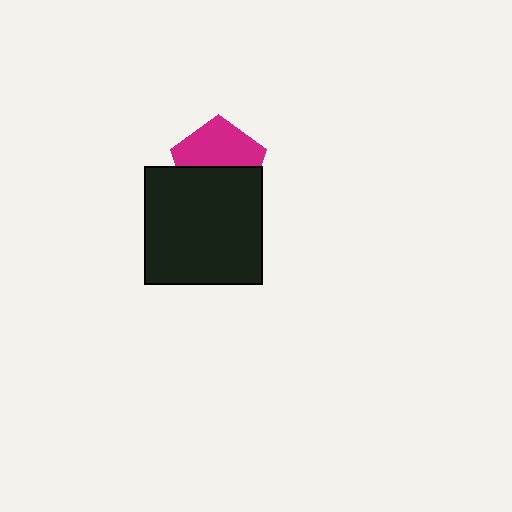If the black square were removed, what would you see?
You would see the complete magenta pentagon.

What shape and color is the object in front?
The object in front is a black square.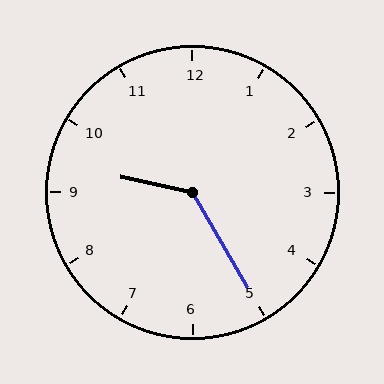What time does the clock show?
9:25.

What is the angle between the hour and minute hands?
Approximately 132 degrees.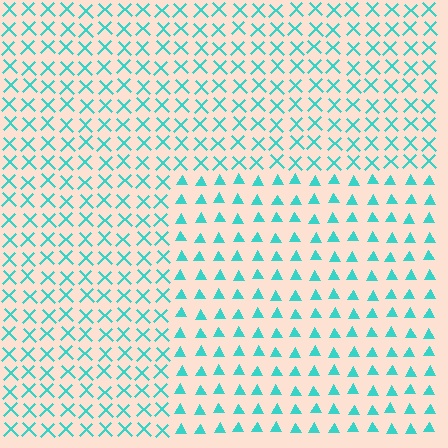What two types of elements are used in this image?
The image uses triangles inside the rectangle region and X marks outside it.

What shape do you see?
I see a rectangle.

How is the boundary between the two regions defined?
The boundary is defined by a change in element shape: triangles inside vs. X marks outside. All elements share the same color and spacing.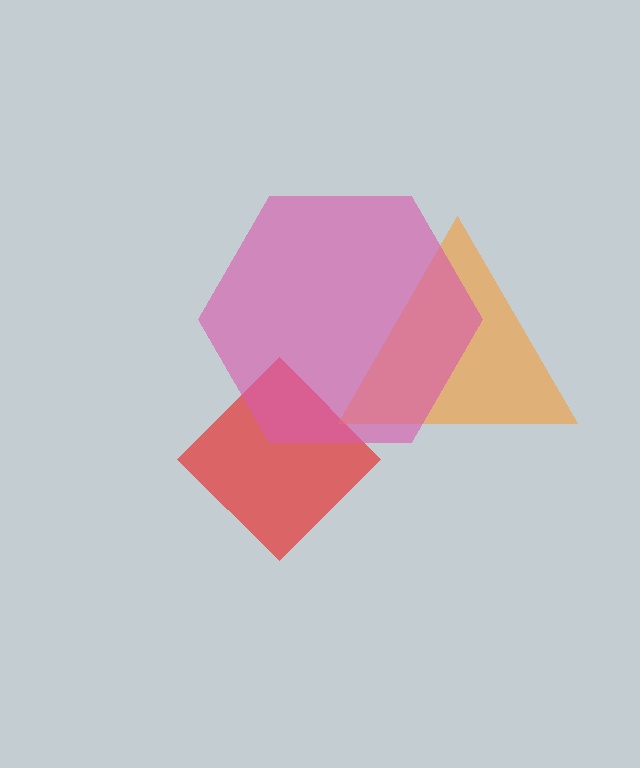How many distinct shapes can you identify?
There are 3 distinct shapes: a red diamond, an orange triangle, a pink hexagon.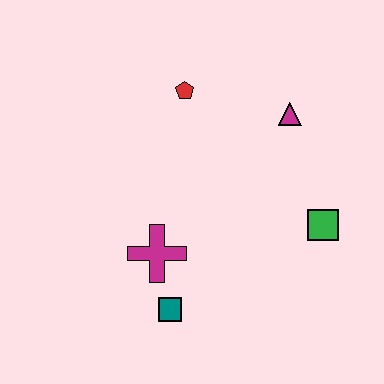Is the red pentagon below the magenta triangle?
No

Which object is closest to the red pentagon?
The magenta triangle is closest to the red pentagon.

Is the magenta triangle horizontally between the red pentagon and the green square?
Yes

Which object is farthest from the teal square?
The magenta triangle is farthest from the teal square.